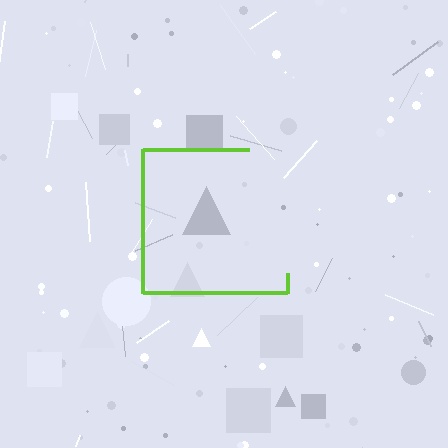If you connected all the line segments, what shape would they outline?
They would outline a square.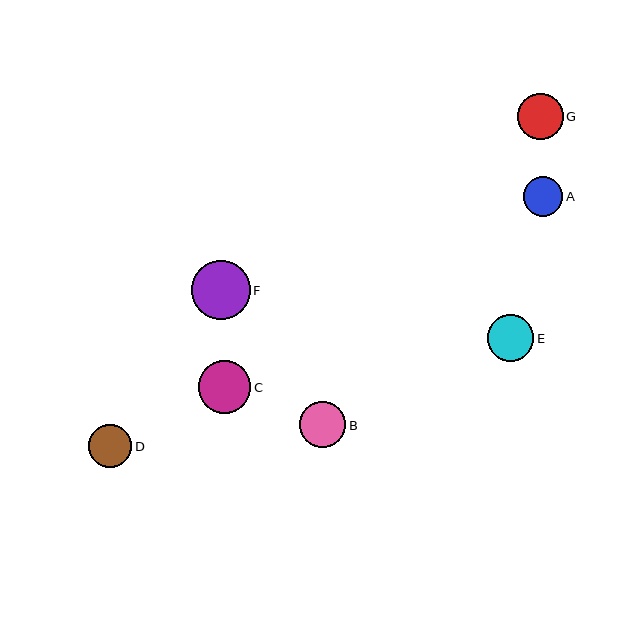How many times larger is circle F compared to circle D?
Circle F is approximately 1.4 times the size of circle D.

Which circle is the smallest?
Circle A is the smallest with a size of approximately 39 pixels.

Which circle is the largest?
Circle F is the largest with a size of approximately 59 pixels.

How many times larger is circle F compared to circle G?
Circle F is approximately 1.3 times the size of circle G.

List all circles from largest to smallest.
From largest to smallest: F, C, E, G, B, D, A.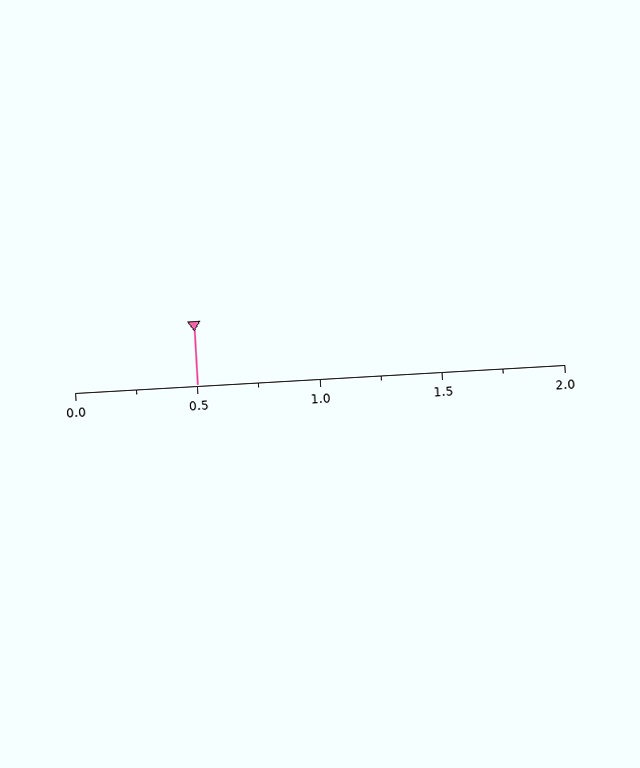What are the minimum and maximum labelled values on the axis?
The axis runs from 0.0 to 2.0.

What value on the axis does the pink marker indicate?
The marker indicates approximately 0.5.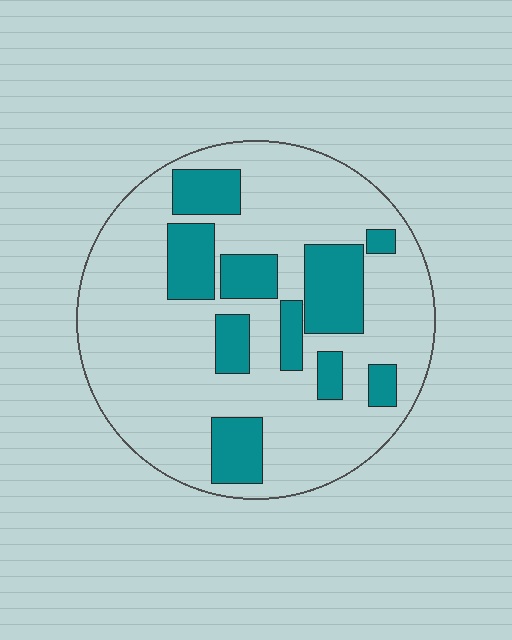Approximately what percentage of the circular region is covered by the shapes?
Approximately 25%.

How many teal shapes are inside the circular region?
10.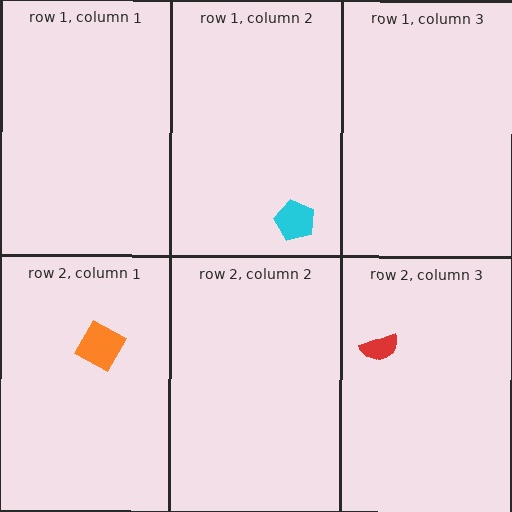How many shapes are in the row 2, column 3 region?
1.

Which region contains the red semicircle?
The row 2, column 3 region.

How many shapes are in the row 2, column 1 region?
1.